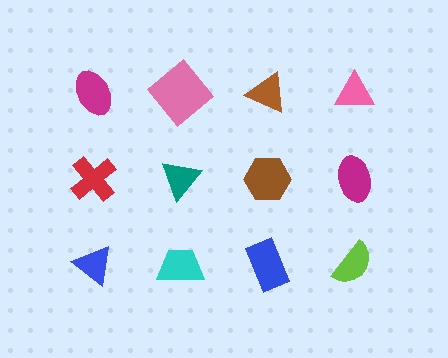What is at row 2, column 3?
A brown hexagon.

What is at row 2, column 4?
A magenta ellipse.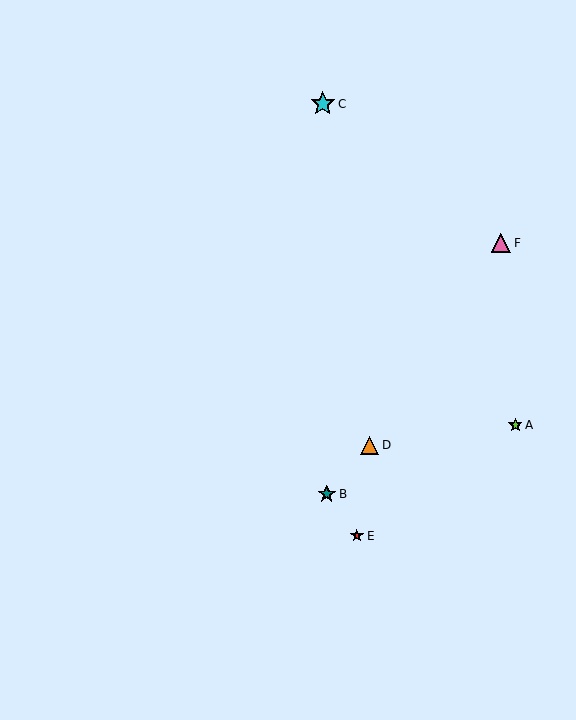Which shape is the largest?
The cyan star (labeled C) is the largest.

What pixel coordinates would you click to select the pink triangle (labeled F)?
Click at (501, 243) to select the pink triangle F.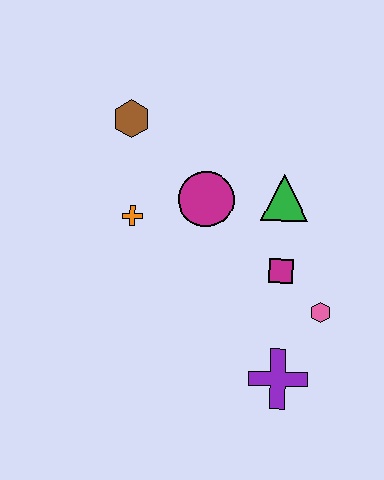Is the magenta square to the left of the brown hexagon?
No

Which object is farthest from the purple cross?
The brown hexagon is farthest from the purple cross.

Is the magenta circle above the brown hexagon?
No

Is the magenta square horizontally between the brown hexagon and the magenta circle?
No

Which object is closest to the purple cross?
The pink hexagon is closest to the purple cross.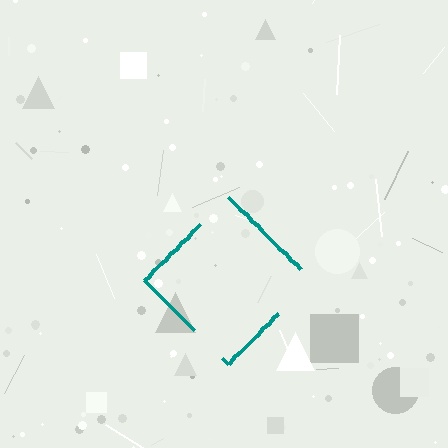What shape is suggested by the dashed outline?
The dashed outline suggests a diamond.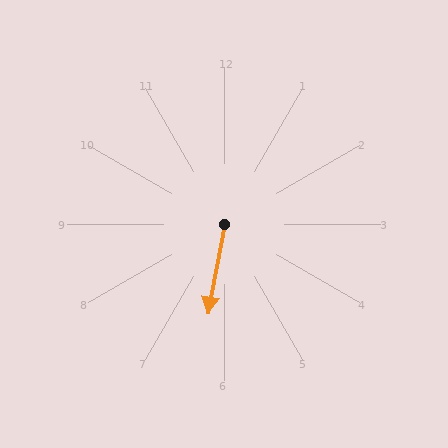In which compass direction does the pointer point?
South.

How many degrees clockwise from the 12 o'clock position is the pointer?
Approximately 190 degrees.